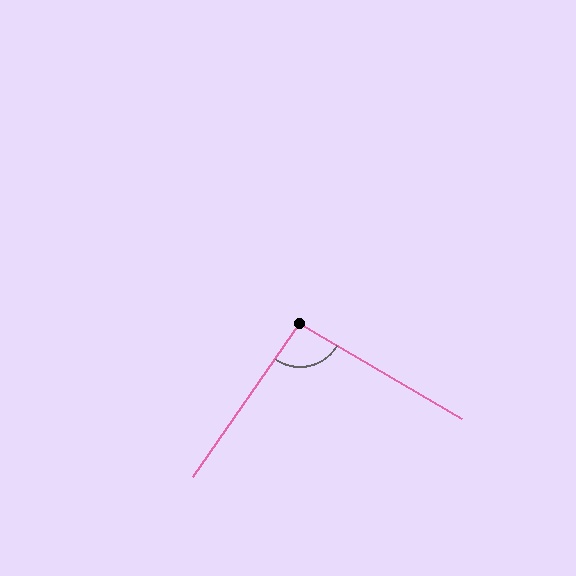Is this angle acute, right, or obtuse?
It is approximately a right angle.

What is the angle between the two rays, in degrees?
Approximately 94 degrees.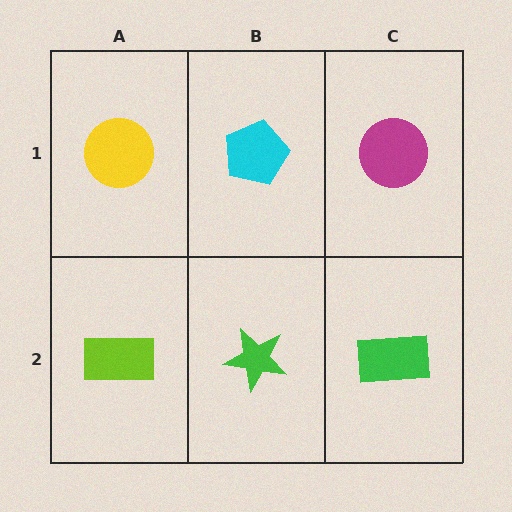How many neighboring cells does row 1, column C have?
2.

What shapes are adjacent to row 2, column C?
A magenta circle (row 1, column C), a green star (row 2, column B).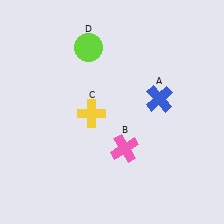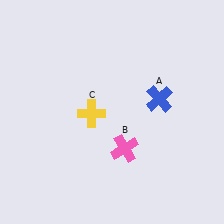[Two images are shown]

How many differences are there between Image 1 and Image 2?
There is 1 difference between the two images.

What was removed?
The lime circle (D) was removed in Image 2.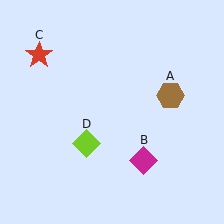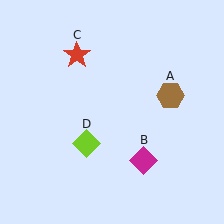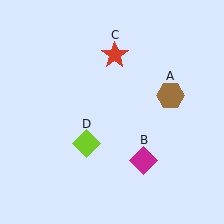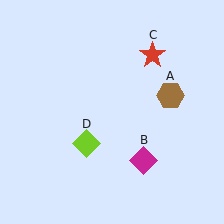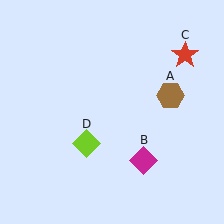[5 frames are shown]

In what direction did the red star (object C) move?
The red star (object C) moved right.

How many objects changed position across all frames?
1 object changed position: red star (object C).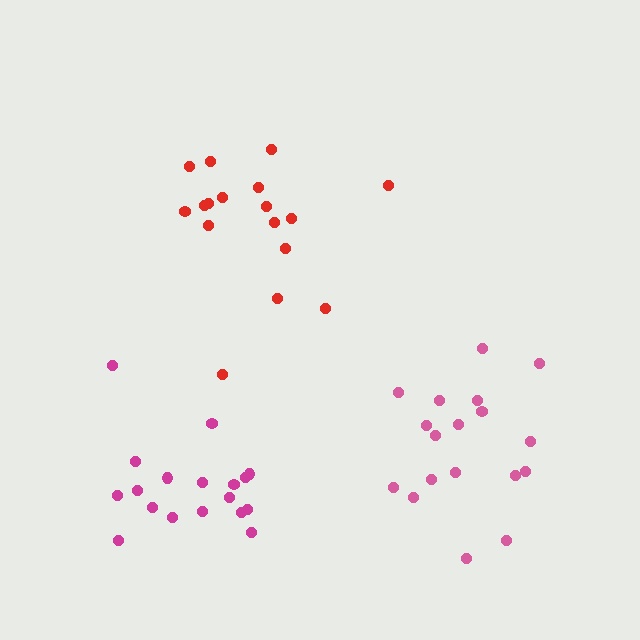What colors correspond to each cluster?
The clusters are colored: pink, red, magenta.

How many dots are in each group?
Group 1: 18 dots, Group 2: 17 dots, Group 3: 18 dots (53 total).